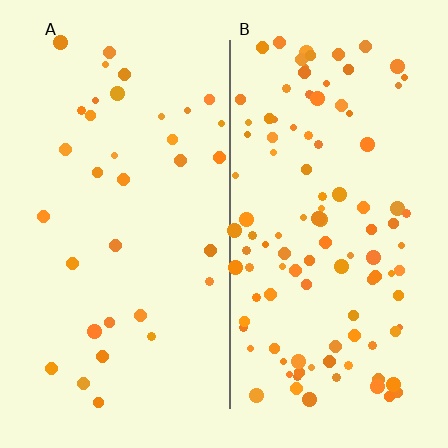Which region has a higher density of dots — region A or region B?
B (the right).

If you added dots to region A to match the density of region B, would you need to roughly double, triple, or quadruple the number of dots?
Approximately triple.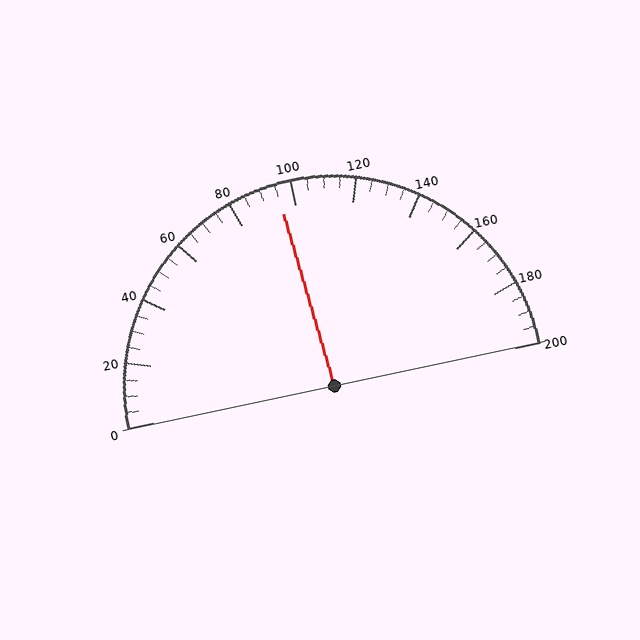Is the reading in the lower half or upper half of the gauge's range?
The reading is in the lower half of the range (0 to 200).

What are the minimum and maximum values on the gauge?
The gauge ranges from 0 to 200.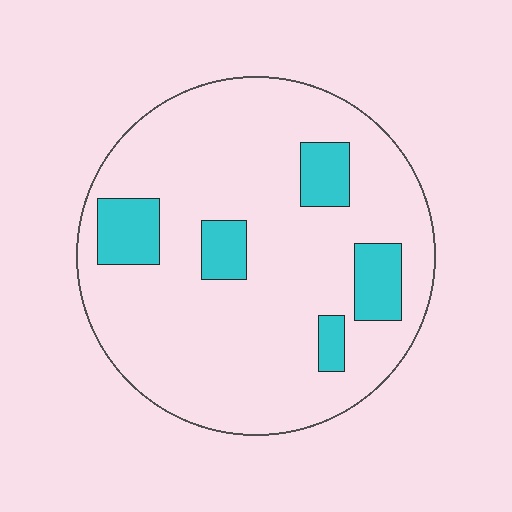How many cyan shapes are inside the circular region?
5.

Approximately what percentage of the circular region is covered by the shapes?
Approximately 15%.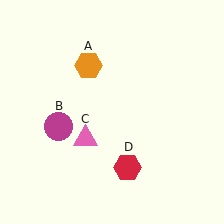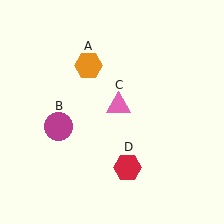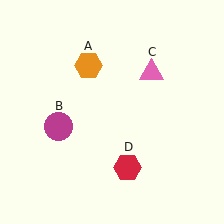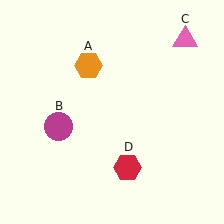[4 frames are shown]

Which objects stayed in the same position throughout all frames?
Orange hexagon (object A) and magenta circle (object B) and red hexagon (object D) remained stationary.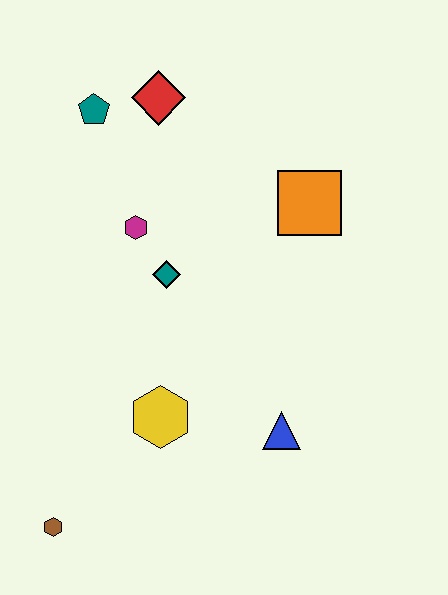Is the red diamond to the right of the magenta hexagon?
Yes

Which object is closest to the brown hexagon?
The yellow hexagon is closest to the brown hexagon.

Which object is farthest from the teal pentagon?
The brown hexagon is farthest from the teal pentagon.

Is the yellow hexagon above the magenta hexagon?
No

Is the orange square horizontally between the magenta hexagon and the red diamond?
No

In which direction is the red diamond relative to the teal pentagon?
The red diamond is to the right of the teal pentagon.